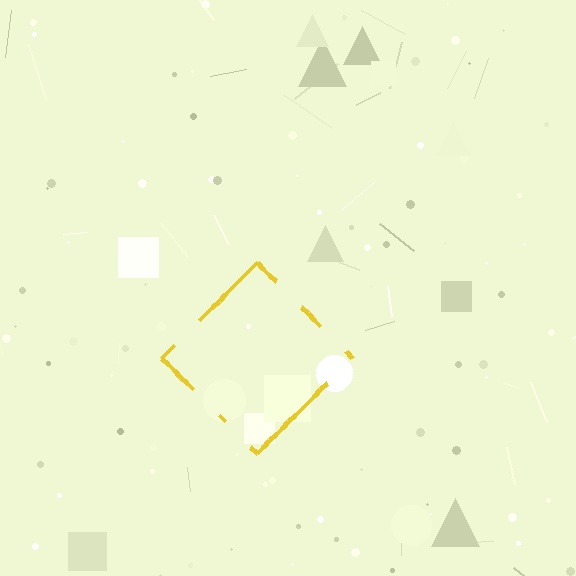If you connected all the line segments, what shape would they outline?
They would outline a diamond.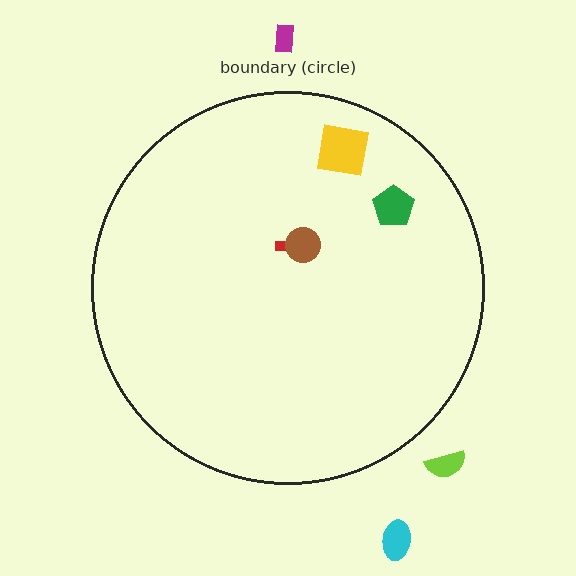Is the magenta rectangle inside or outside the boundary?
Outside.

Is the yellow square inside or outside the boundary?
Inside.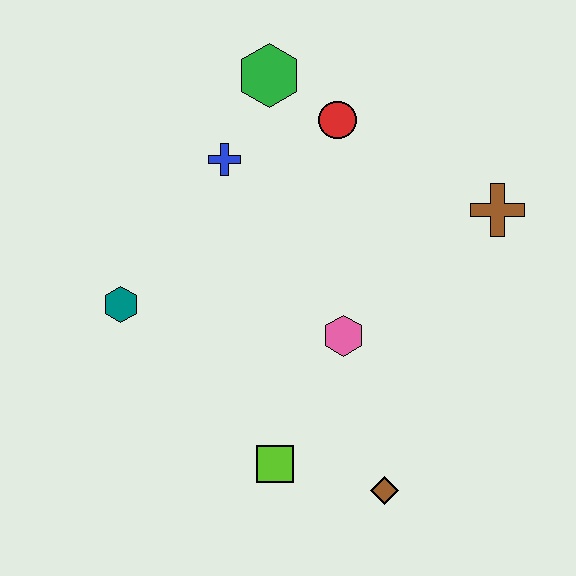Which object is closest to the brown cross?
The red circle is closest to the brown cross.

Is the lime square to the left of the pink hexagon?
Yes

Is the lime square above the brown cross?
No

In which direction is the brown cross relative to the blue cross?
The brown cross is to the right of the blue cross.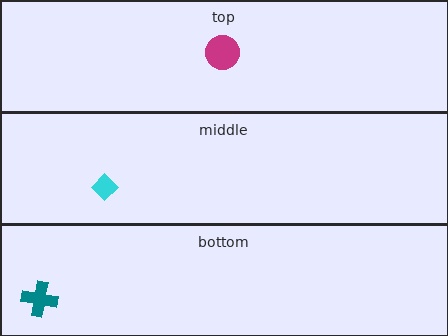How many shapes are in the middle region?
1.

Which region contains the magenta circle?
The top region.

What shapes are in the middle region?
The cyan diamond.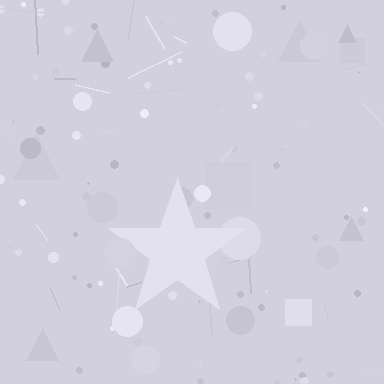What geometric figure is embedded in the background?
A star is embedded in the background.